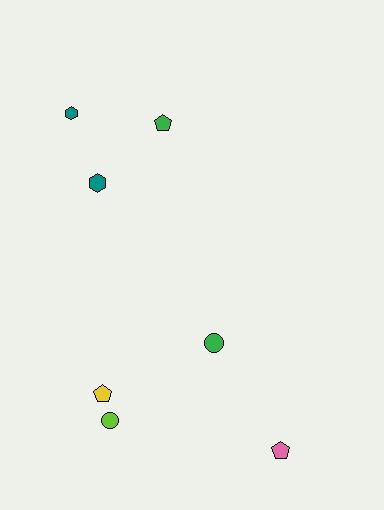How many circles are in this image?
There are 2 circles.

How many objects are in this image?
There are 7 objects.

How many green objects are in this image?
There are 2 green objects.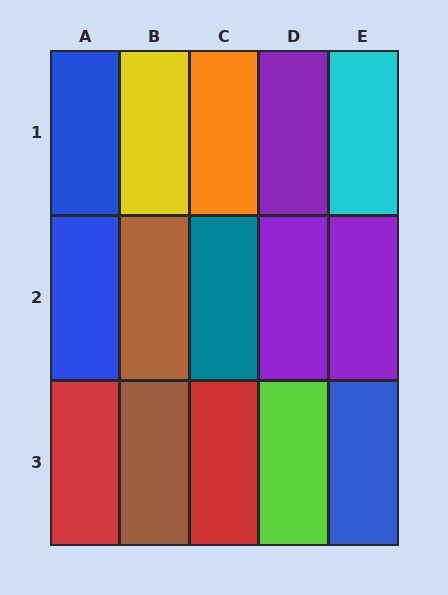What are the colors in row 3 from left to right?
Red, brown, red, lime, blue.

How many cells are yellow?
1 cell is yellow.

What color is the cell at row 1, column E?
Cyan.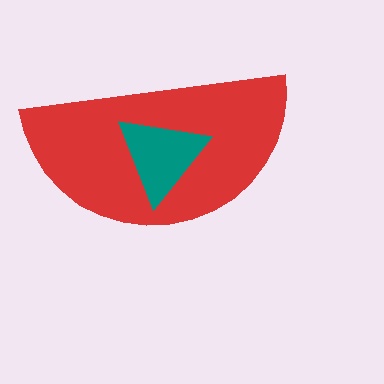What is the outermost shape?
The red semicircle.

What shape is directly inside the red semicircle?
The teal triangle.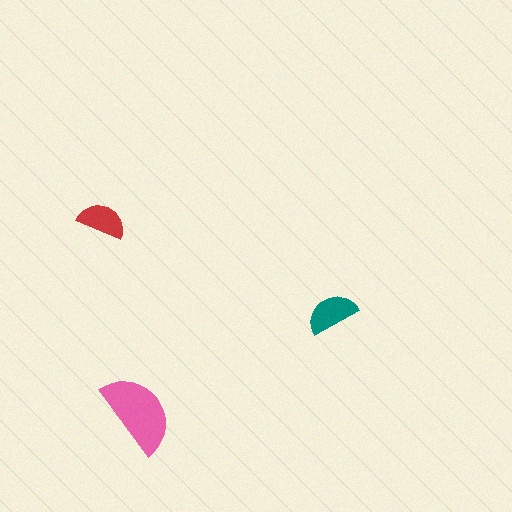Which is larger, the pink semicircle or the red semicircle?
The pink one.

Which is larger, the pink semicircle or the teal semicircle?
The pink one.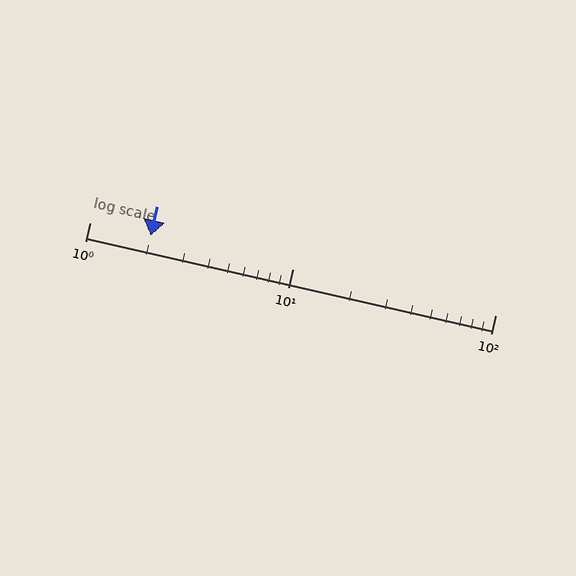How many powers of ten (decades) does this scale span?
The scale spans 2 decades, from 1 to 100.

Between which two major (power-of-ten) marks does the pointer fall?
The pointer is between 1 and 10.